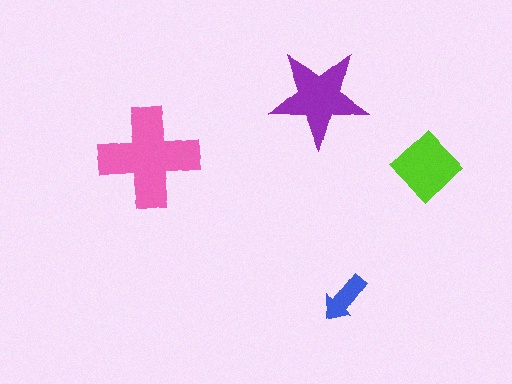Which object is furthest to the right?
The lime diamond is rightmost.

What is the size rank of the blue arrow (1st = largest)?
4th.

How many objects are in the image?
There are 4 objects in the image.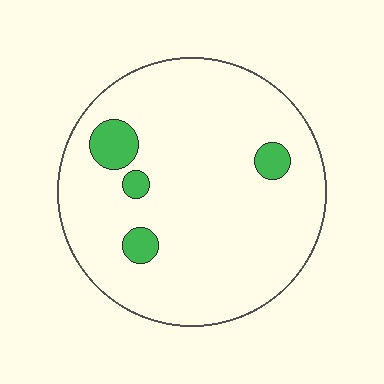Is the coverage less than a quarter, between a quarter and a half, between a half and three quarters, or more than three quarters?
Less than a quarter.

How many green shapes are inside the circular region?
4.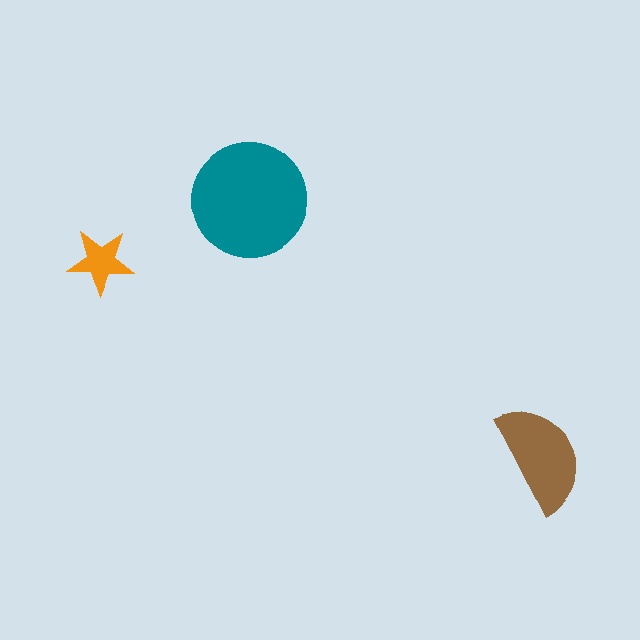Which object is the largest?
The teal circle.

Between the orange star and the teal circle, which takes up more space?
The teal circle.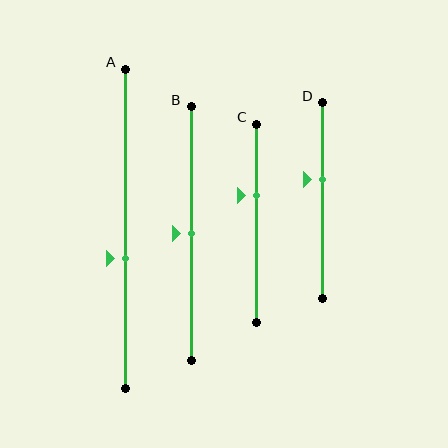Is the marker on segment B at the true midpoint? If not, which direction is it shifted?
Yes, the marker on segment B is at the true midpoint.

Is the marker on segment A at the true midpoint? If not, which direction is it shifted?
No, the marker on segment A is shifted downward by about 9% of the segment length.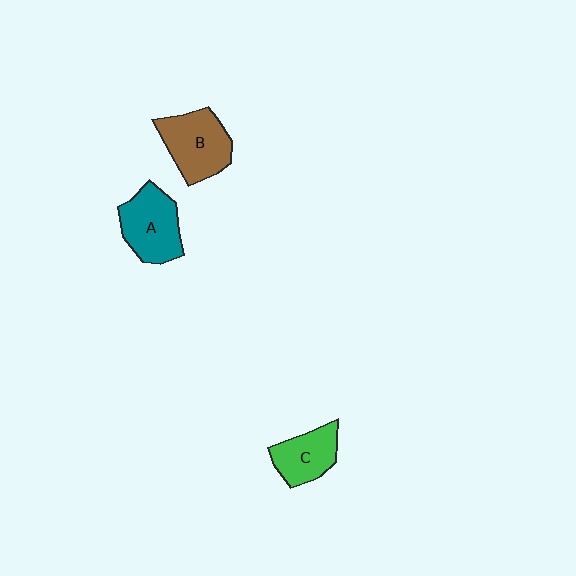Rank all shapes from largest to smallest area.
From largest to smallest: B (brown), A (teal), C (green).